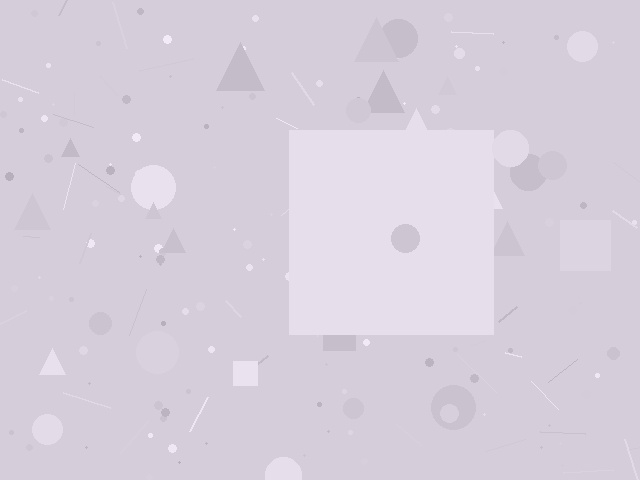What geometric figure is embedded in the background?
A square is embedded in the background.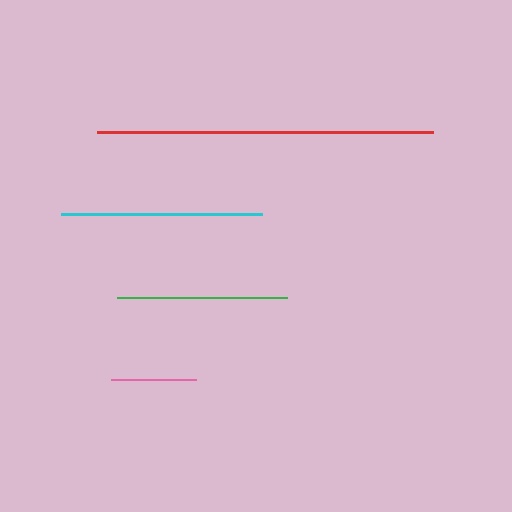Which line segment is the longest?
The red line is the longest at approximately 336 pixels.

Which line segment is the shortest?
The pink line is the shortest at approximately 85 pixels.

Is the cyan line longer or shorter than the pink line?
The cyan line is longer than the pink line.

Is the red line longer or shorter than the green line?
The red line is longer than the green line.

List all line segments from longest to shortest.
From longest to shortest: red, cyan, green, pink.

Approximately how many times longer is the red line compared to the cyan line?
The red line is approximately 1.7 times the length of the cyan line.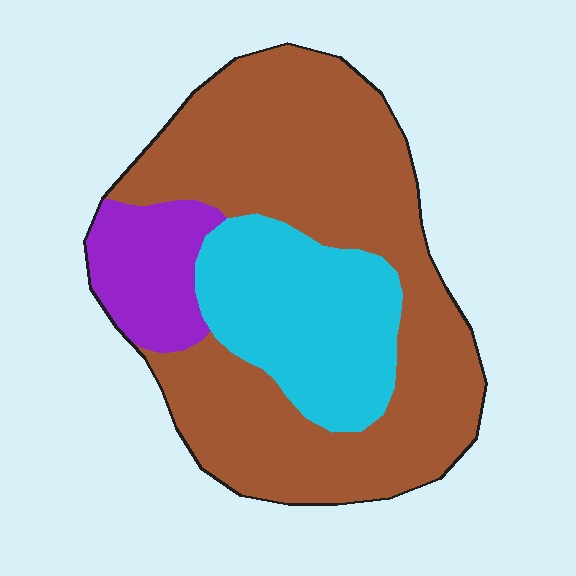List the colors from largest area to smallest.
From largest to smallest: brown, cyan, purple.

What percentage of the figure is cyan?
Cyan covers 24% of the figure.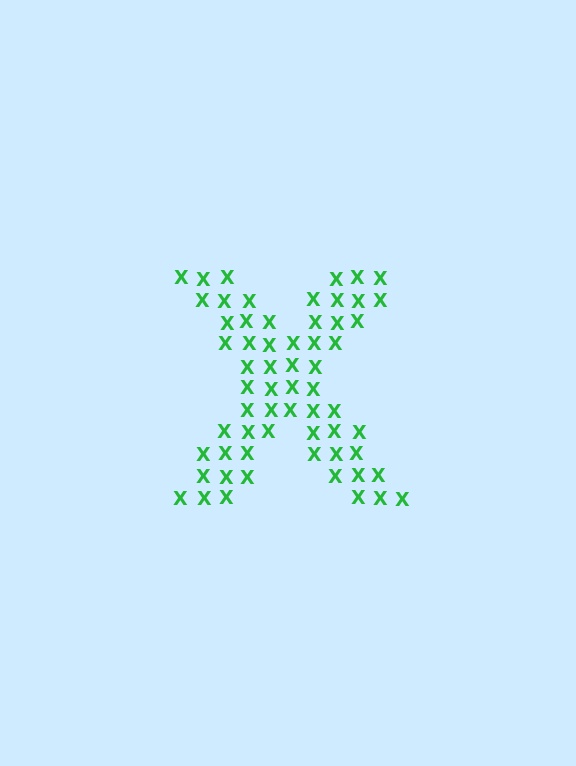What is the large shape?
The large shape is the letter X.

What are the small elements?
The small elements are letter X's.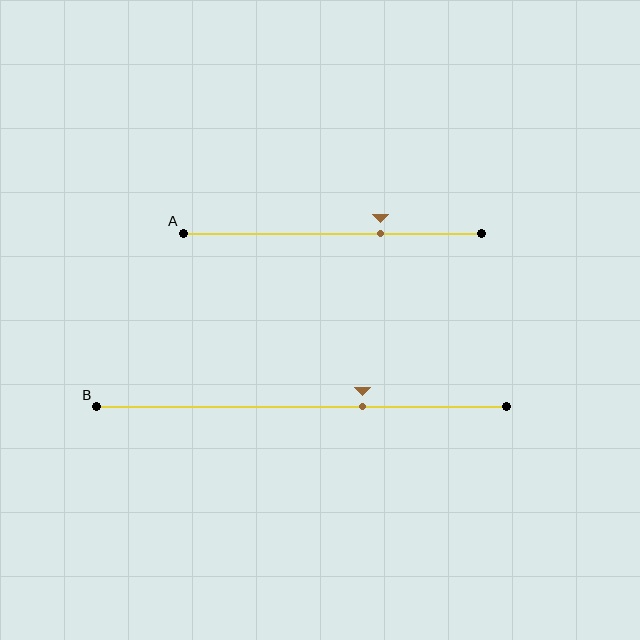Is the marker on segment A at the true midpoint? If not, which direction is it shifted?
No, the marker on segment A is shifted to the right by about 16% of the segment length.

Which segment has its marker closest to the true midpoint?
Segment B has its marker closest to the true midpoint.